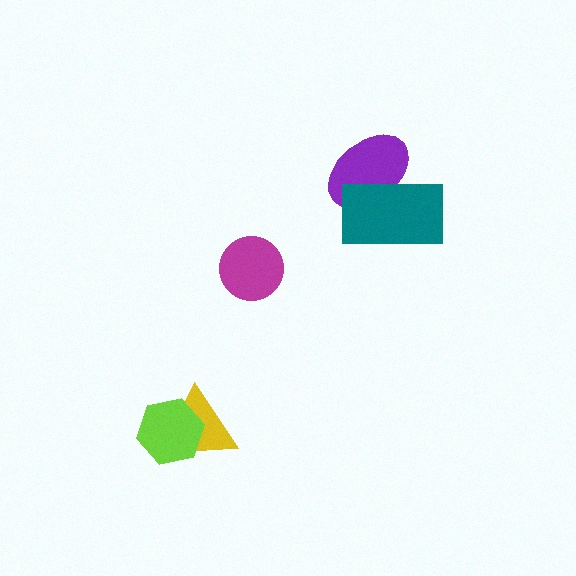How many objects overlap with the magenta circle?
0 objects overlap with the magenta circle.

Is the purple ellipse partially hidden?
Yes, it is partially covered by another shape.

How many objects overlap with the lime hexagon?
1 object overlaps with the lime hexagon.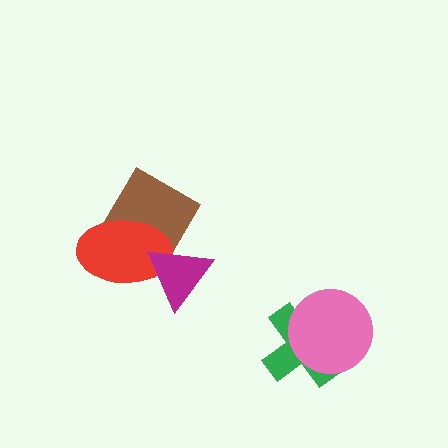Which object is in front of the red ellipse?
The magenta triangle is in front of the red ellipse.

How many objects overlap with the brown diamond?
2 objects overlap with the brown diamond.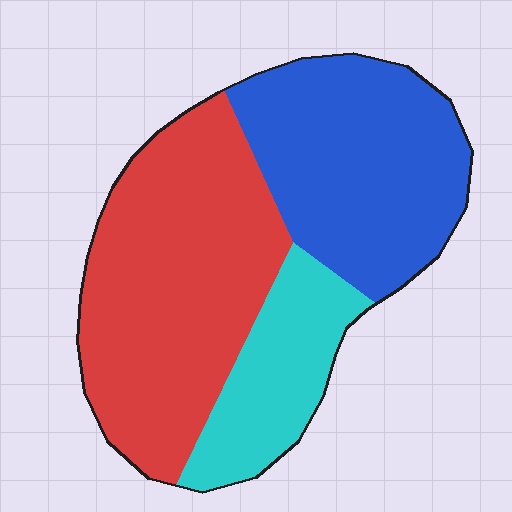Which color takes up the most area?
Red, at roughly 45%.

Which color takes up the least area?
Cyan, at roughly 20%.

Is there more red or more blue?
Red.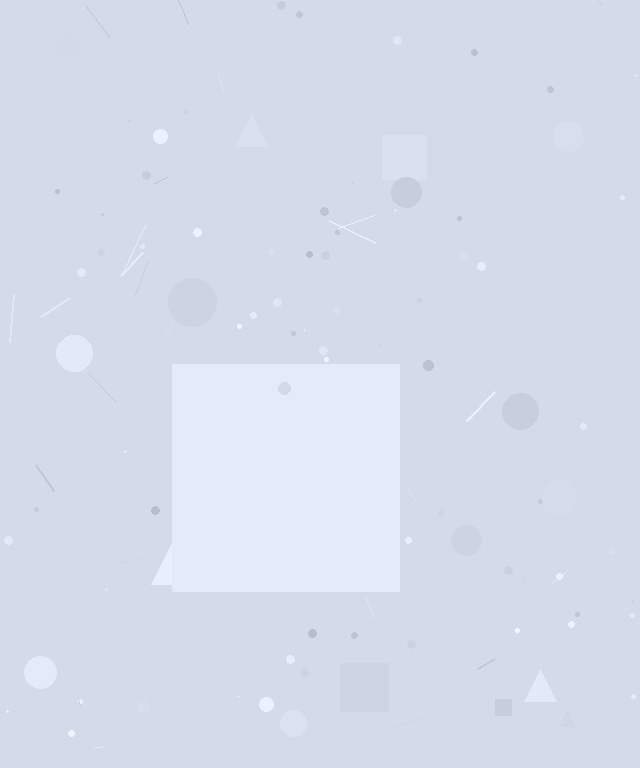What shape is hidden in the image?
A square is hidden in the image.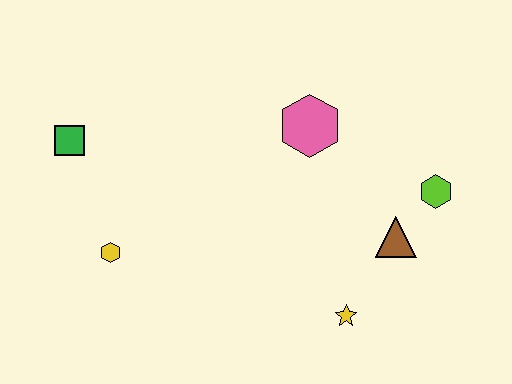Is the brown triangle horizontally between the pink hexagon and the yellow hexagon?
No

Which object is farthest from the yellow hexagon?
The lime hexagon is farthest from the yellow hexagon.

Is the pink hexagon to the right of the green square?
Yes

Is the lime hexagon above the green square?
No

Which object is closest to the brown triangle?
The lime hexagon is closest to the brown triangle.